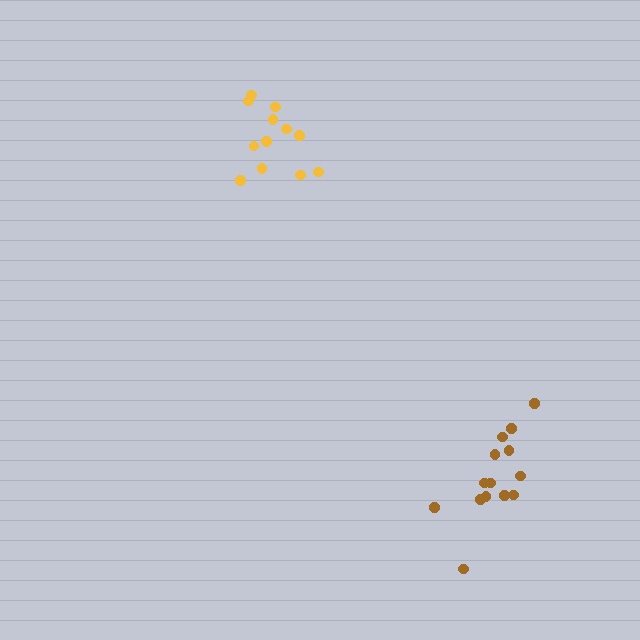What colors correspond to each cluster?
The clusters are colored: brown, yellow.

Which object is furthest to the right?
The brown cluster is rightmost.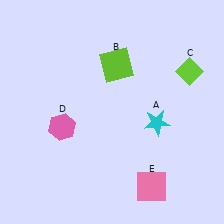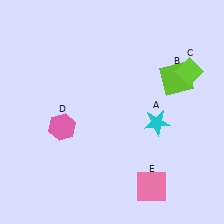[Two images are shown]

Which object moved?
The lime square (B) moved right.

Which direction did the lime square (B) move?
The lime square (B) moved right.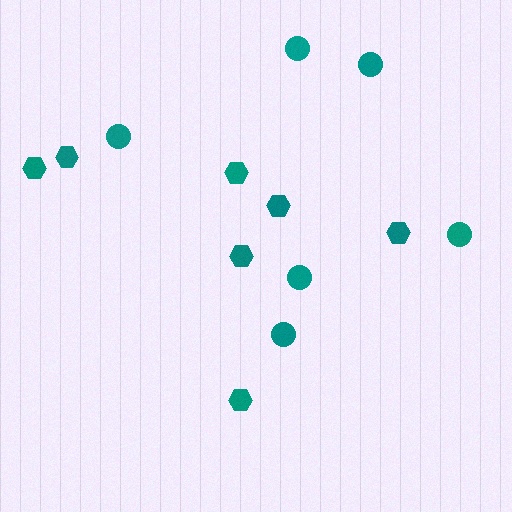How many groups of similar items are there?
There are 2 groups: one group of circles (6) and one group of hexagons (7).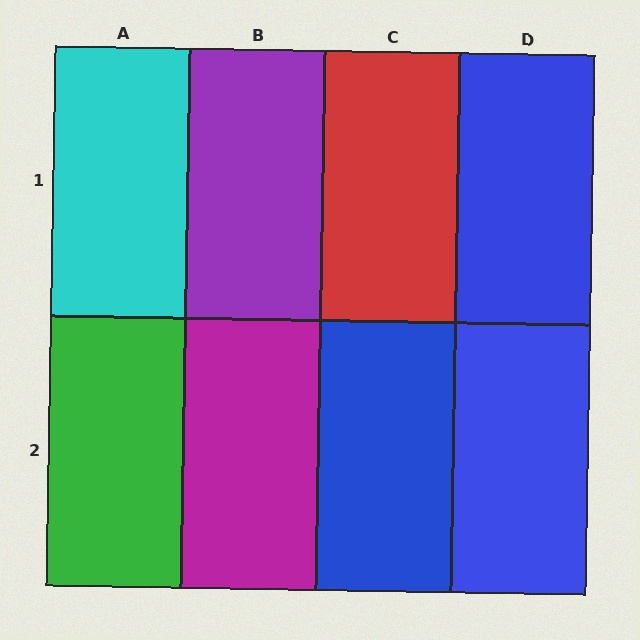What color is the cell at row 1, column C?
Red.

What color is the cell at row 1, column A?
Cyan.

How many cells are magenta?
1 cell is magenta.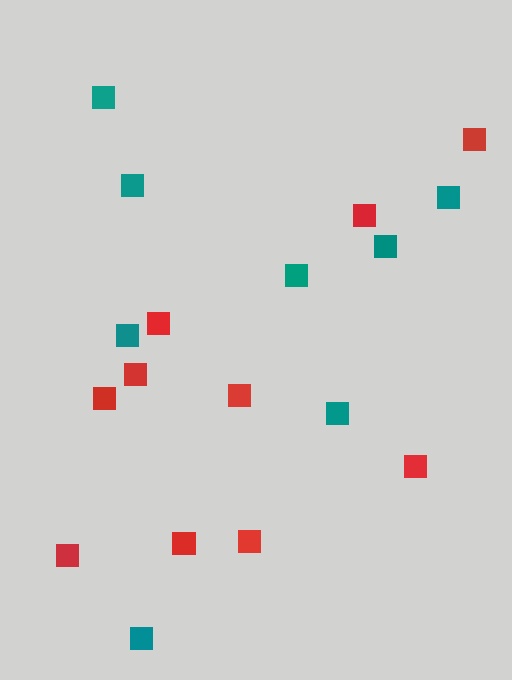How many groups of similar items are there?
There are 2 groups: one group of teal squares (8) and one group of red squares (10).